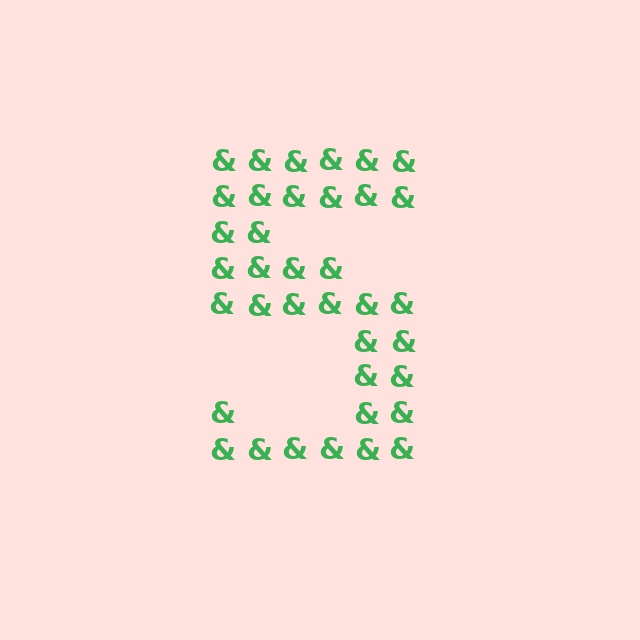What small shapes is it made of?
It is made of small ampersands.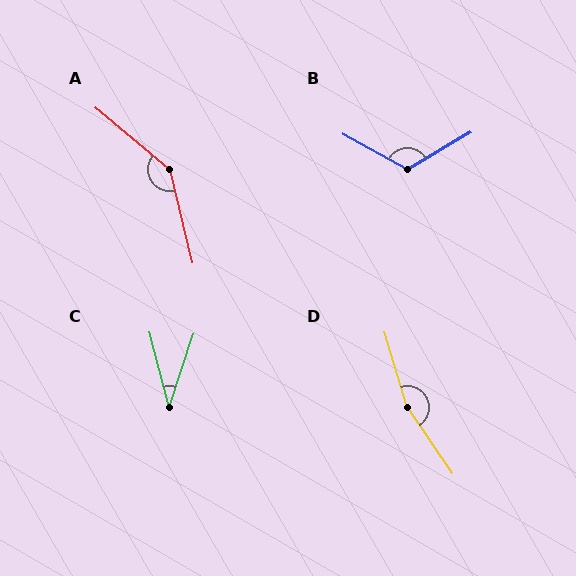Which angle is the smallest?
C, at approximately 33 degrees.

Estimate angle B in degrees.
Approximately 120 degrees.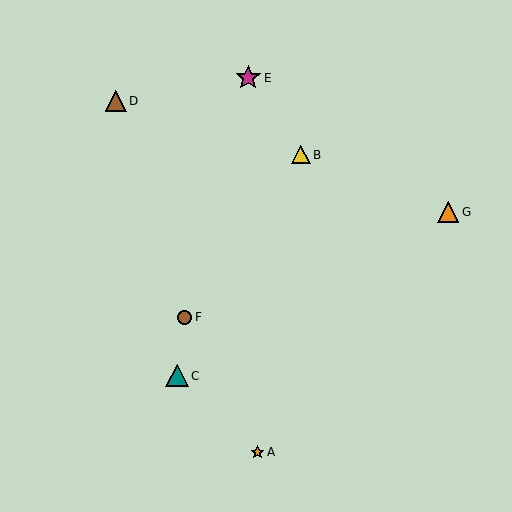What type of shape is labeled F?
Shape F is a brown circle.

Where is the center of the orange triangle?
The center of the orange triangle is at (448, 212).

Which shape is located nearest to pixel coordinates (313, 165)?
The yellow triangle (labeled B) at (301, 155) is nearest to that location.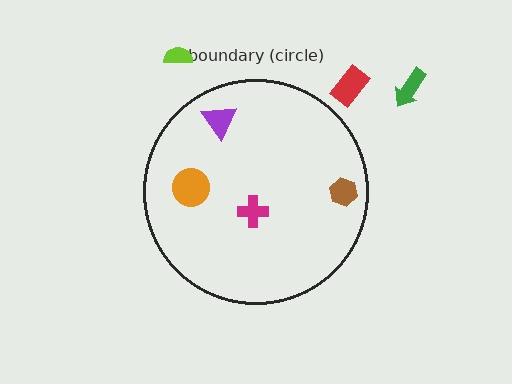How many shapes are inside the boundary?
4 inside, 3 outside.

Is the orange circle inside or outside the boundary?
Inside.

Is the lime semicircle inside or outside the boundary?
Outside.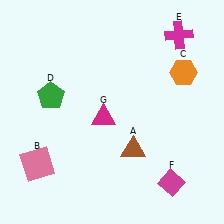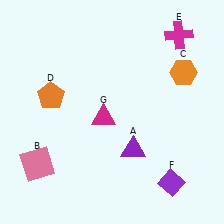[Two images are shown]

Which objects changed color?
A changed from brown to purple. D changed from green to orange. F changed from magenta to purple.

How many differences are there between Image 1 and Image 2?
There are 3 differences between the two images.